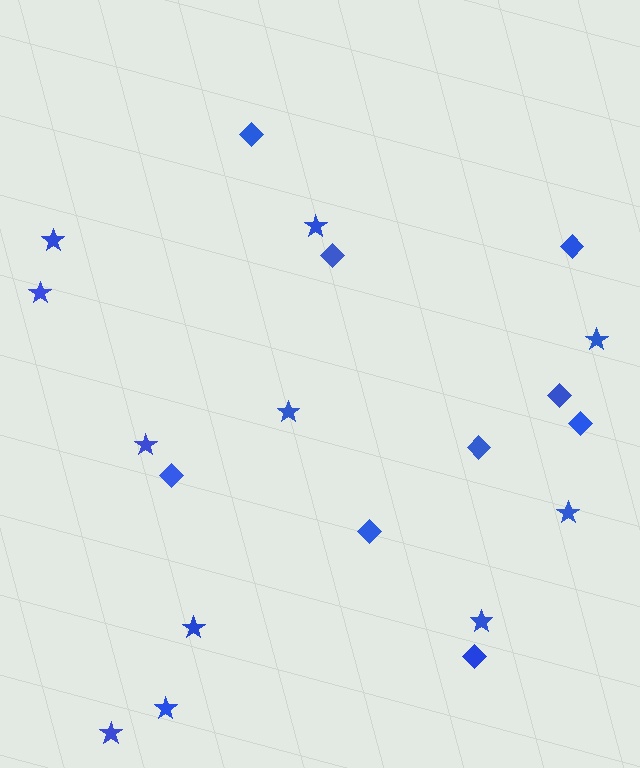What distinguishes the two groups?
There are 2 groups: one group of stars (11) and one group of diamonds (9).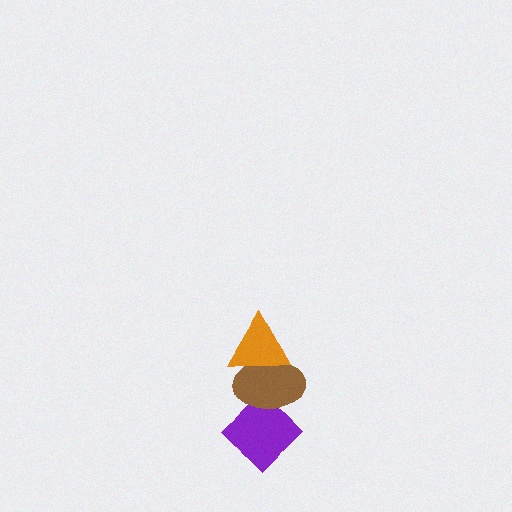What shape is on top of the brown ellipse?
The orange triangle is on top of the brown ellipse.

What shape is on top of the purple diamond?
The brown ellipse is on top of the purple diamond.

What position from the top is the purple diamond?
The purple diamond is 3rd from the top.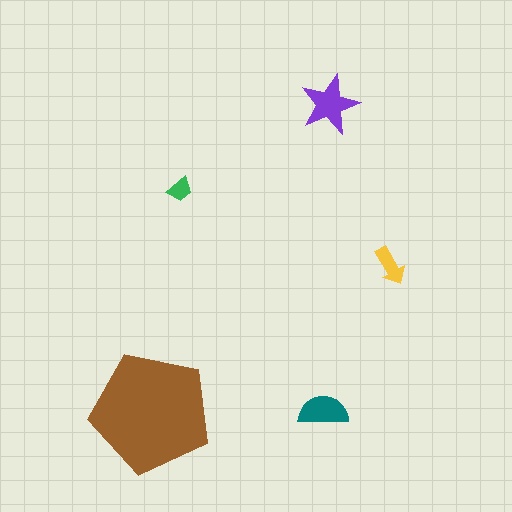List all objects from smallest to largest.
The green trapezoid, the yellow arrow, the teal semicircle, the purple star, the brown pentagon.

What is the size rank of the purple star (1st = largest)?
2nd.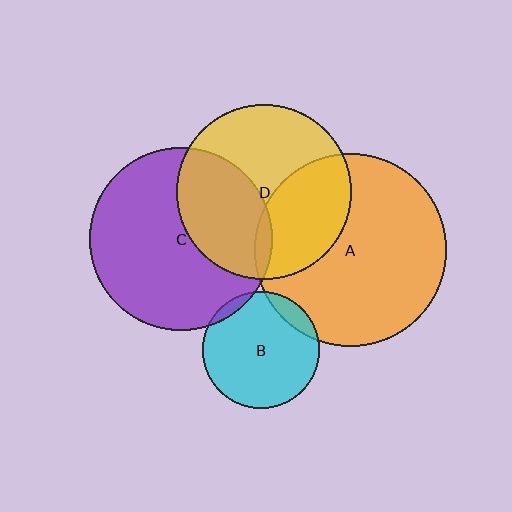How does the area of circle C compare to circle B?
Approximately 2.5 times.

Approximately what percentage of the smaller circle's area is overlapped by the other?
Approximately 5%.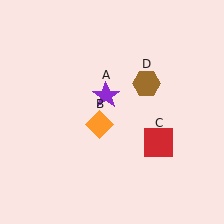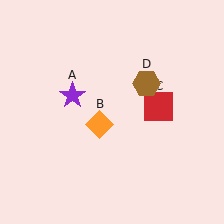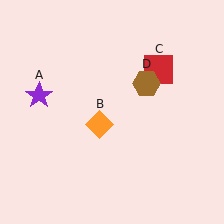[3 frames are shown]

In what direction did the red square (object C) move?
The red square (object C) moved up.